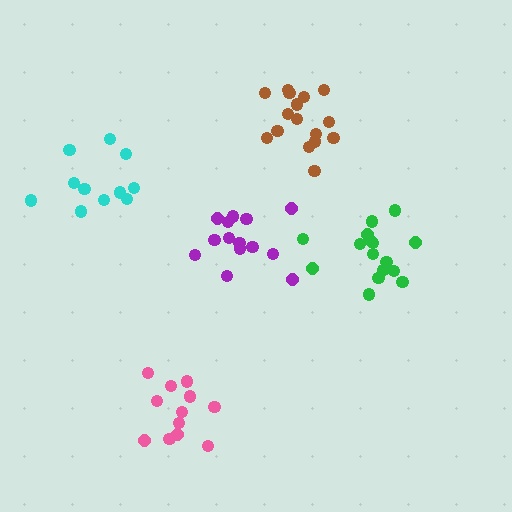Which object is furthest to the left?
The cyan cluster is leftmost.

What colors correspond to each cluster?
The clusters are colored: cyan, purple, green, pink, brown.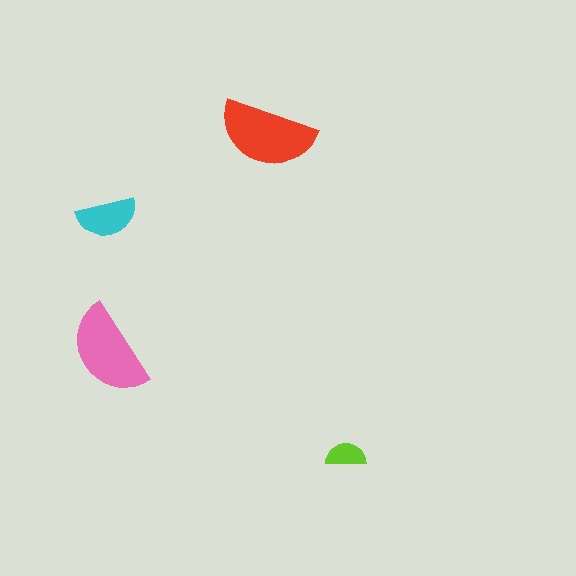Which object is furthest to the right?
The lime semicircle is rightmost.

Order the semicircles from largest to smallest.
the red one, the pink one, the cyan one, the lime one.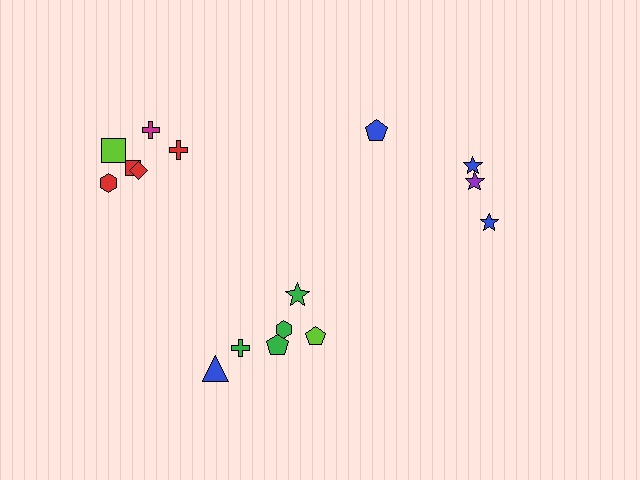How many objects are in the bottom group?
There are 6 objects.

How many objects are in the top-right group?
There are 4 objects.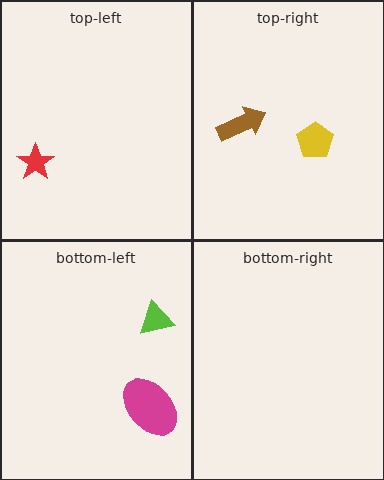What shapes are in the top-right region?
The yellow pentagon, the brown arrow.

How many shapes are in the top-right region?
2.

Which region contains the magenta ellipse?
The bottom-left region.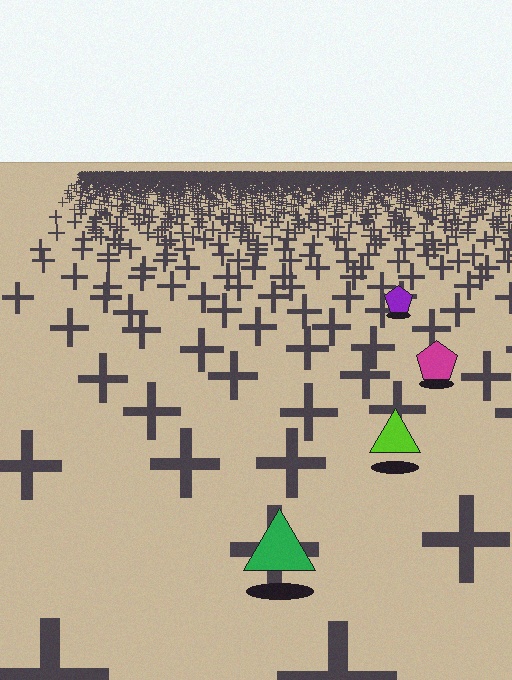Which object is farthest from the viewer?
The purple pentagon is farthest from the viewer. It appears smaller and the ground texture around it is denser.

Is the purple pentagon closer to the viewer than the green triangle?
No. The green triangle is closer — you can tell from the texture gradient: the ground texture is coarser near it.